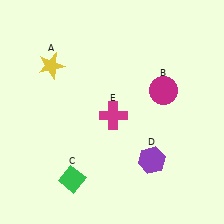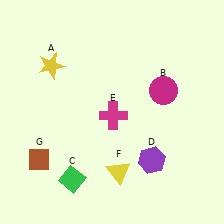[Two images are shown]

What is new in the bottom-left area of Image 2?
A brown diamond (G) was added in the bottom-left area of Image 2.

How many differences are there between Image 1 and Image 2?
There are 2 differences between the two images.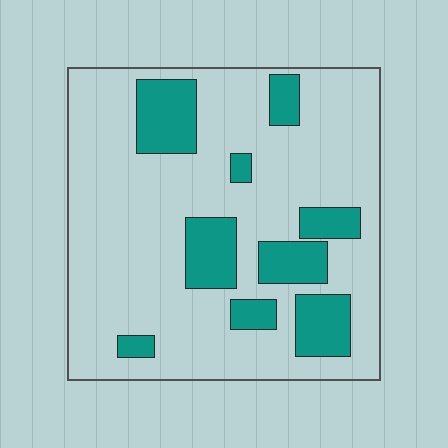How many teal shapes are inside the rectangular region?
9.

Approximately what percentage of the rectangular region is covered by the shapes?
Approximately 20%.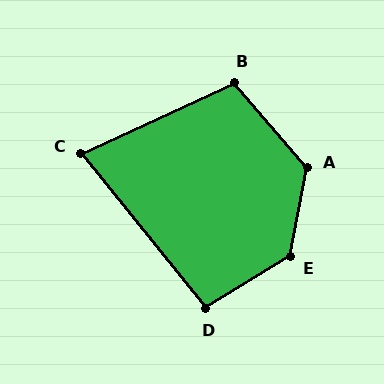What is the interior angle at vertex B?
Approximately 105 degrees (obtuse).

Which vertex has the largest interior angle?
E, at approximately 132 degrees.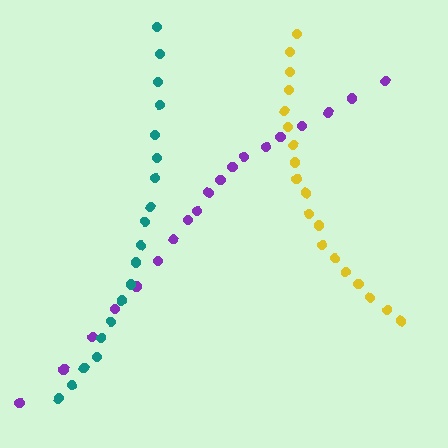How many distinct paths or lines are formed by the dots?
There are 3 distinct paths.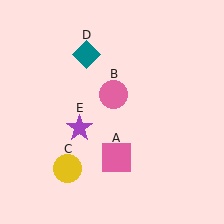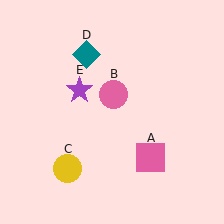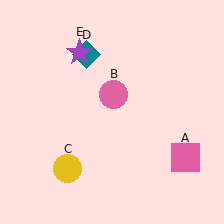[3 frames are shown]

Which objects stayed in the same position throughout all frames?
Pink circle (object B) and yellow circle (object C) and teal diamond (object D) remained stationary.